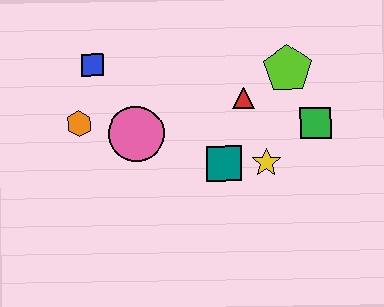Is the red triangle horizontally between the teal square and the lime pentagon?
Yes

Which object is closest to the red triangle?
The lime pentagon is closest to the red triangle.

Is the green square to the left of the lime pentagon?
No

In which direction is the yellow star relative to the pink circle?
The yellow star is to the right of the pink circle.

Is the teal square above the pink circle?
No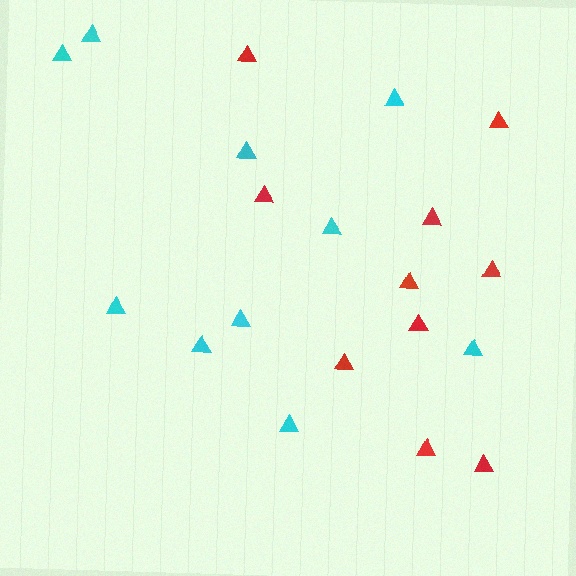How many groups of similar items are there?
There are 2 groups: one group of red triangles (10) and one group of cyan triangles (10).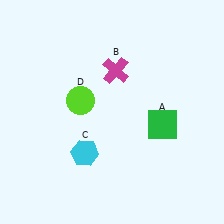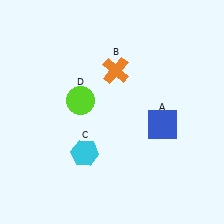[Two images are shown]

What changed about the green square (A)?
In Image 1, A is green. In Image 2, it changed to blue.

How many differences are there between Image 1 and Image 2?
There are 2 differences between the two images.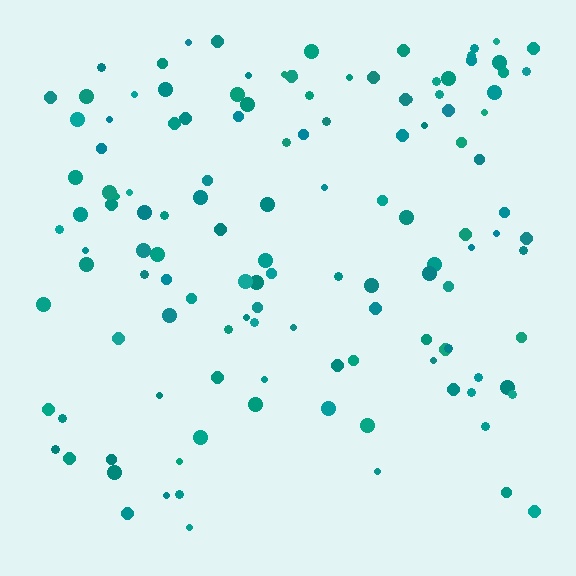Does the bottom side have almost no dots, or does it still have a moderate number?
Still a moderate number, just noticeably fewer than the top.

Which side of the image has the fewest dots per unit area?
The bottom.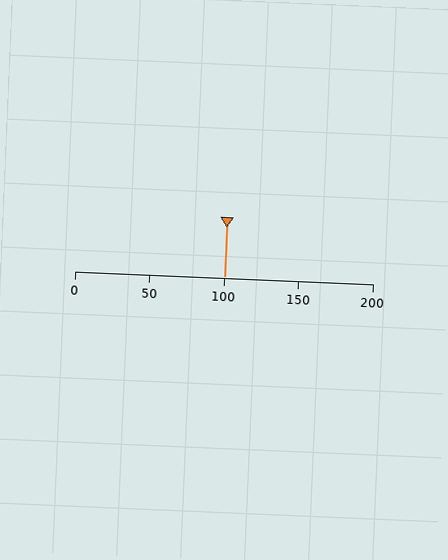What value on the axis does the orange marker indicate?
The marker indicates approximately 100.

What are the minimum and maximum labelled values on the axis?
The axis runs from 0 to 200.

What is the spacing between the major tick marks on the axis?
The major ticks are spaced 50 apart.